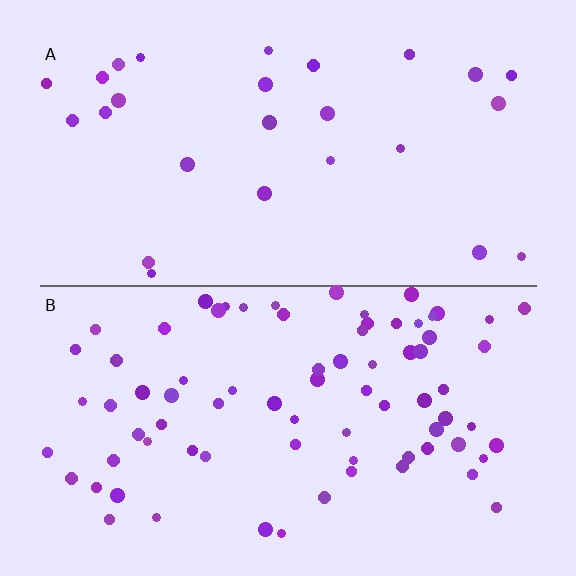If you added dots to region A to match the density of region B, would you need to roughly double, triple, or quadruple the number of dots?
Approximately triple.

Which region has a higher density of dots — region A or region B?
B (the bottom).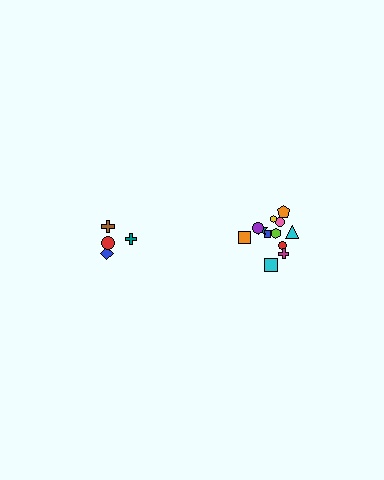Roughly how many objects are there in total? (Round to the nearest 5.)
Roughly 15 objects in total.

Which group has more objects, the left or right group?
The right group.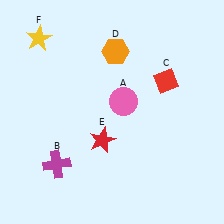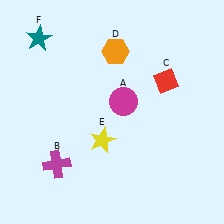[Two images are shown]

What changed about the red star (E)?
In Image 1, E is red. In Image 2, it changed to yellow.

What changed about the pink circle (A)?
In Image 1, A is pink. In Image 2, it changed to magenta.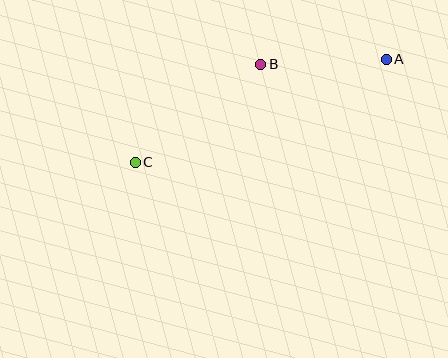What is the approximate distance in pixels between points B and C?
The distance between B and C is approximately 159 pixels.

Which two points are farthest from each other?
Points A and C are farthest from each other.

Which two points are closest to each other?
Points A and B are closest to each other.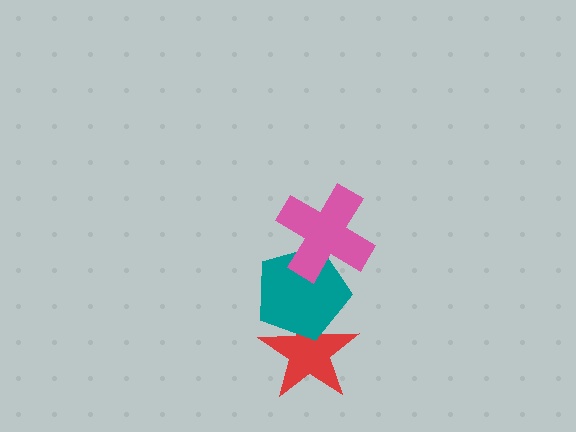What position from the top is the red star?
The red star is 3rd from the top.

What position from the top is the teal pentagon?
The teal pentagon is 2nd from the top.